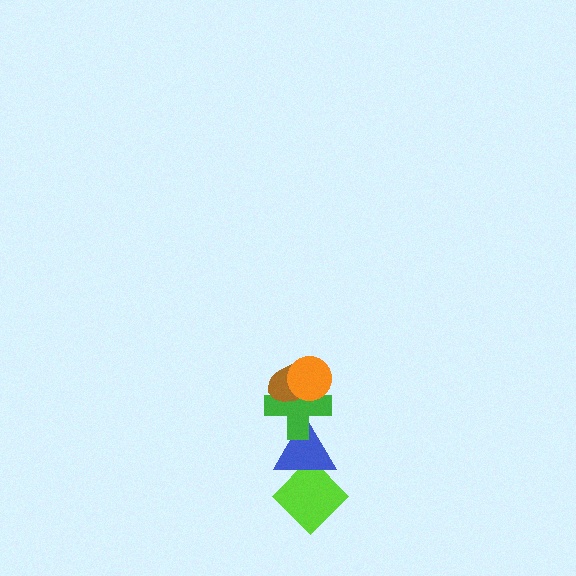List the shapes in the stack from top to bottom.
From top to bottom: the orange circle, the brown ellipse, the green cross, the blue triangle, the lime diamond.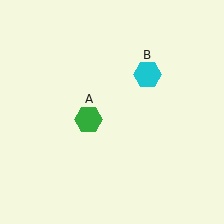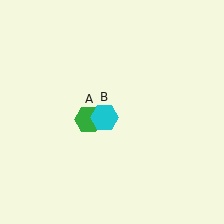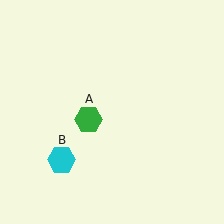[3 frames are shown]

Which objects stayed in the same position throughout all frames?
Green hexagon (object A) remained stationary.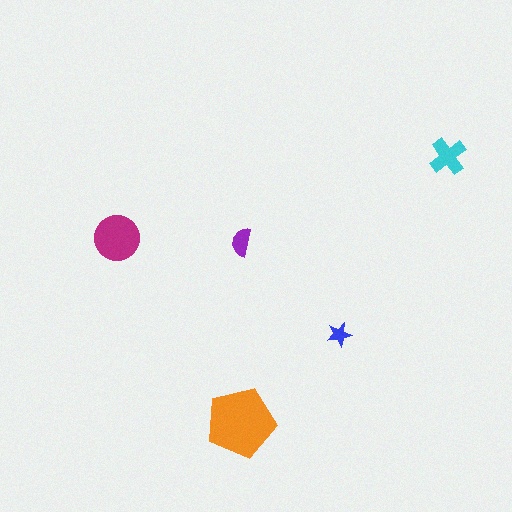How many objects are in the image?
There are 5 objects in the image.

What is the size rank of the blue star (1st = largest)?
5th.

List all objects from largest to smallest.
The orange pentagon, the magenta circle, the cyan cross, the purple semicircle, the blue star.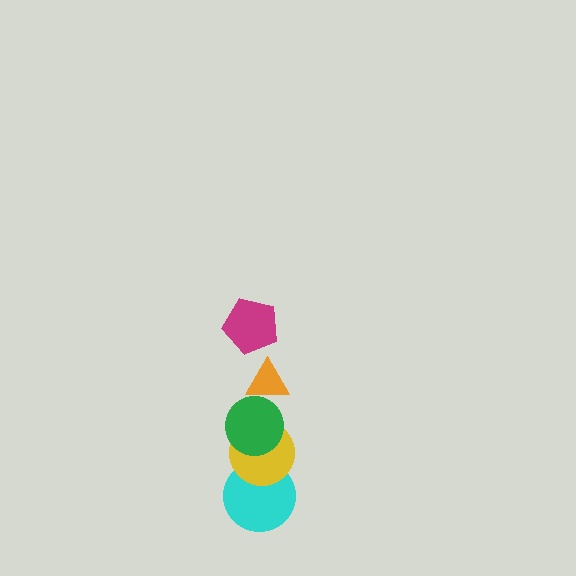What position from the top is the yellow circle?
The yellow circle is 4th from the top.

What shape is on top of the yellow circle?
The green circle is on top of the yellow circle.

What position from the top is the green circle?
The green circle is 3rd from the top.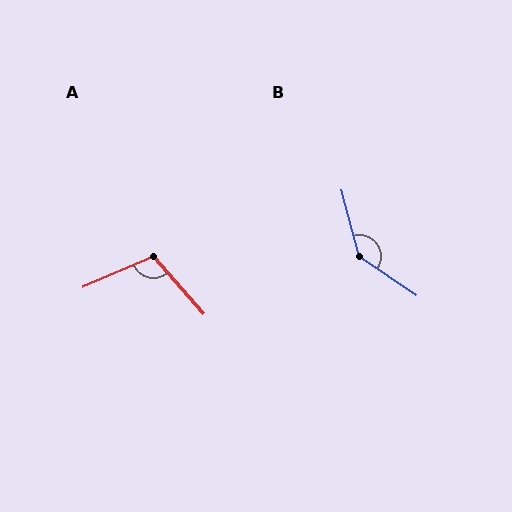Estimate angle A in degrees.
Approximately 108 degrees.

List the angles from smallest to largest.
A (108°), B (139°).